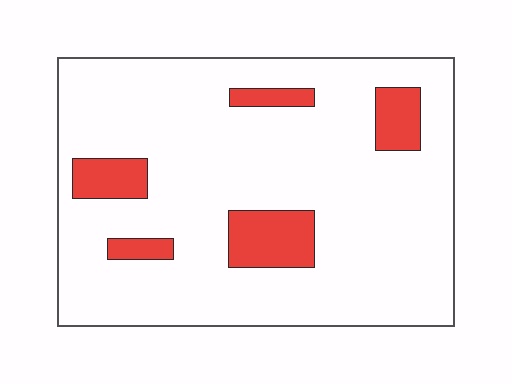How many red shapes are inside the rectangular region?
5.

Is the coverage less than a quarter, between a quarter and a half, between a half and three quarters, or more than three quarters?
Less than a quarter.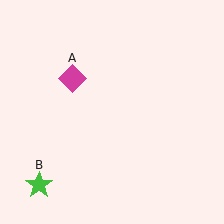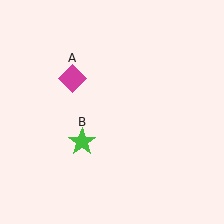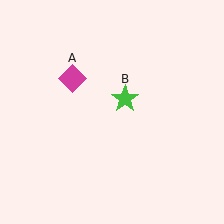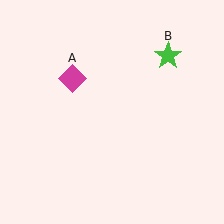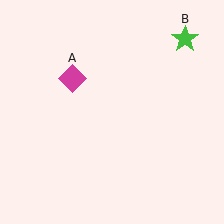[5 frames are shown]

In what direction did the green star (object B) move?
The green star (object B) moved up and to the right.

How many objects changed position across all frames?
1 object changed position: green star (object B).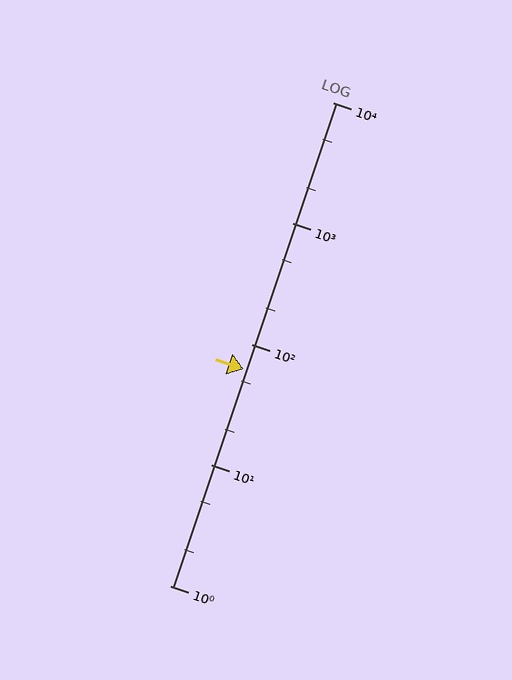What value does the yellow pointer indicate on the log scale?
The pointer indicates approximately 62.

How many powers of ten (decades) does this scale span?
The scale spans 4 decades, from 1 to 10000.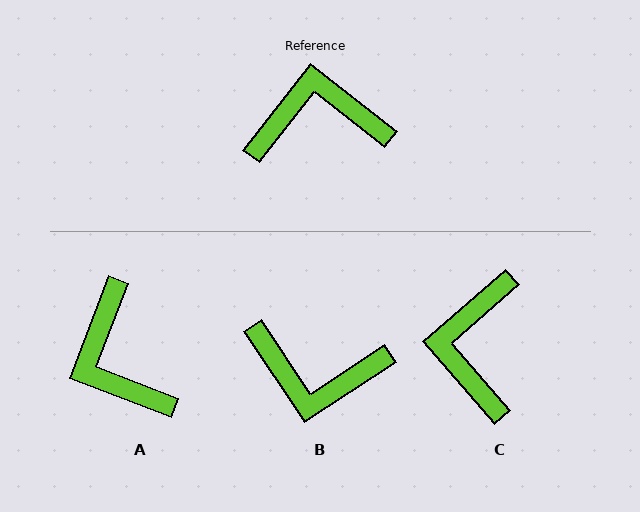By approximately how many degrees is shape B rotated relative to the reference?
Approximately 161 degrees counter-clockwise.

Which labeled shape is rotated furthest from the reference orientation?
B, about 161 degrees away.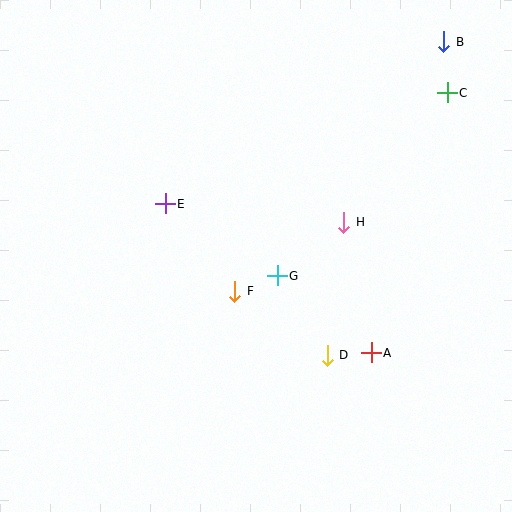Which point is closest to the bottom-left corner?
Point F is closest to the bottom-left corner.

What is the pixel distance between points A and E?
The distance between A and E is 254 pixels.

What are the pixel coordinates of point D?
Point D is at (327, 355).